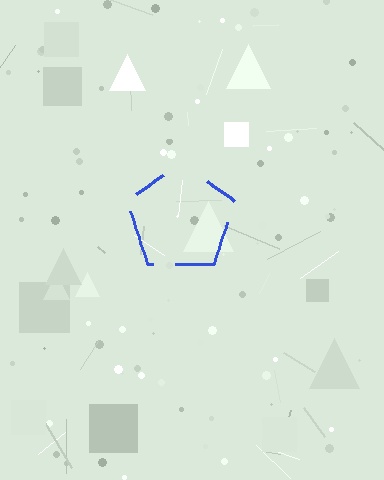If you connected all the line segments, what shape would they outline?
They would outline a pentagon.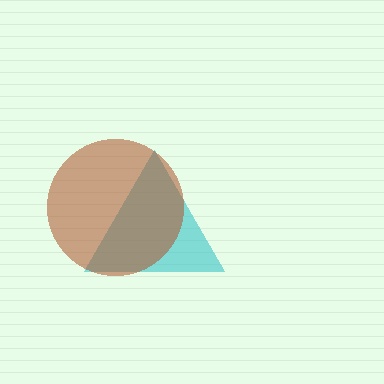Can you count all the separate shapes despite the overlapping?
Yes, there are 2 separate shapes.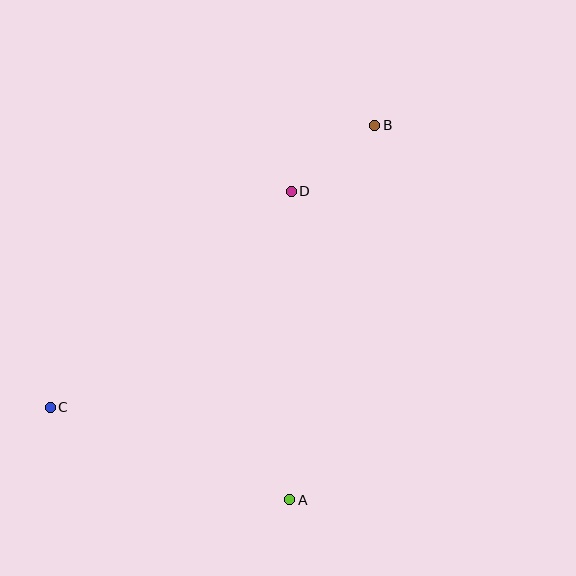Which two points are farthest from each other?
Points B and C are farthest from each other.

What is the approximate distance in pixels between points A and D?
The distance between A and D is approximately 309 pixels.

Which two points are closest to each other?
Points B and D are closest to each other.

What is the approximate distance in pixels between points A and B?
The distance between A and B is approximately 384 pixels.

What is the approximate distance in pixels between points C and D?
The distance between C and D is approximately 324 pixels.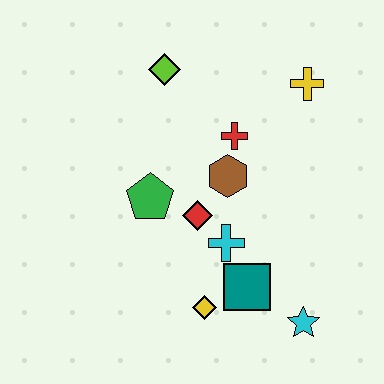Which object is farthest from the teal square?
The lime diamond is farthest from the teal square.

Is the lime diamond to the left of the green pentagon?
No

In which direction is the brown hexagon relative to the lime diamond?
The brown hexagon is below the lime diamond.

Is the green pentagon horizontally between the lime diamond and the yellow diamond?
No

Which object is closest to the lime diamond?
The red cross is closest to the lime diamond.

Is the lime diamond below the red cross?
No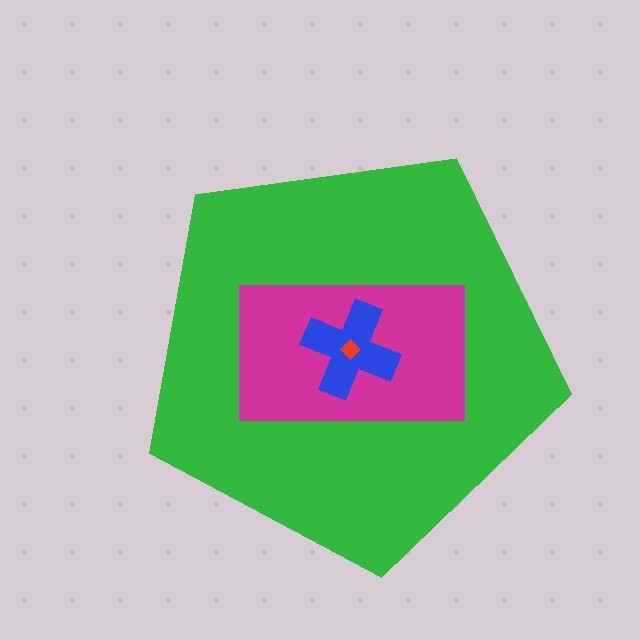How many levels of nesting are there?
4.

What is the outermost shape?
The green pentagon.